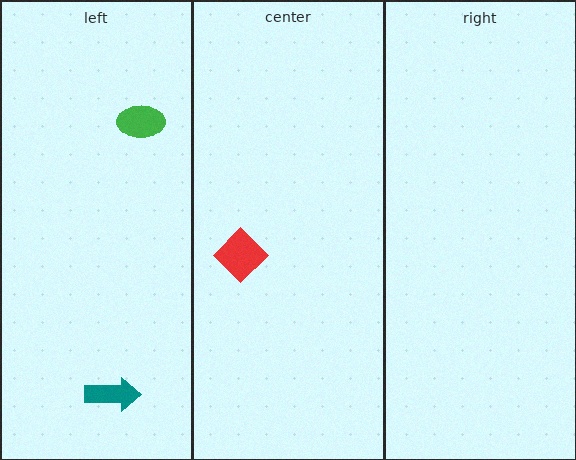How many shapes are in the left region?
2.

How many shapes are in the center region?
1.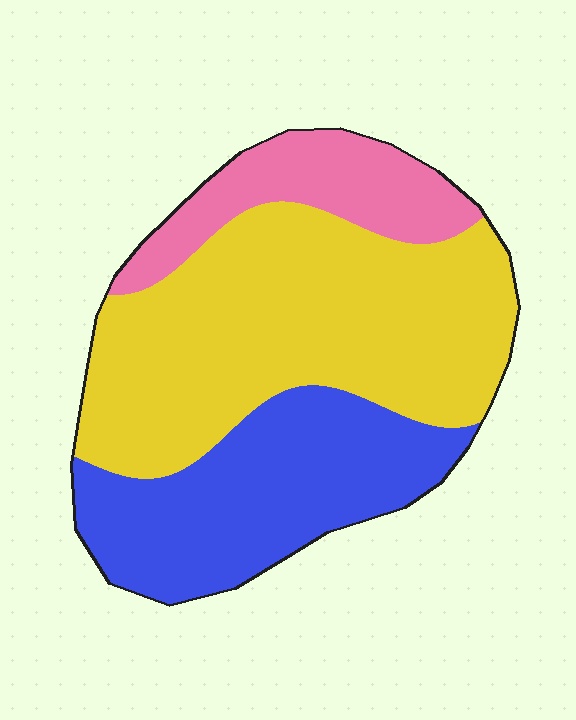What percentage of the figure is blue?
Blue covers roughly 30% of the figure.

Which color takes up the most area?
Yellow, at roughly 50%.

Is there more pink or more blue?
Blue.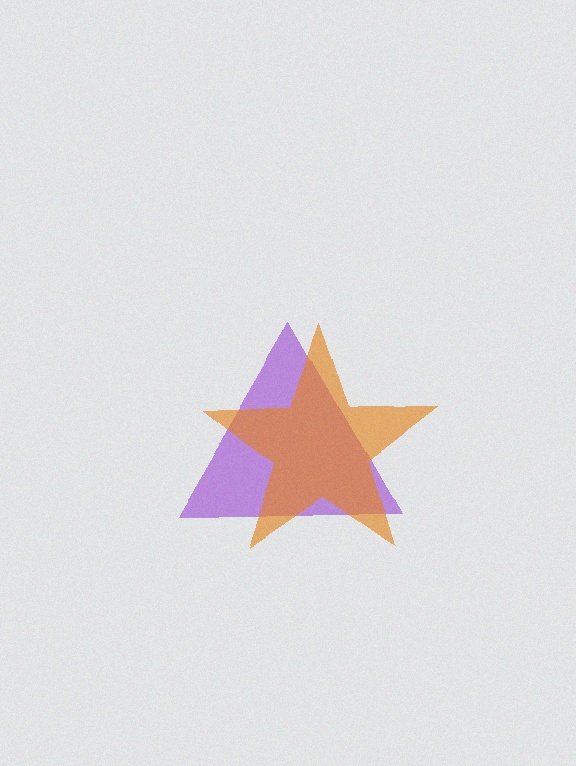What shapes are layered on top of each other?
The layered shapes are: a purple triangle, an orange star.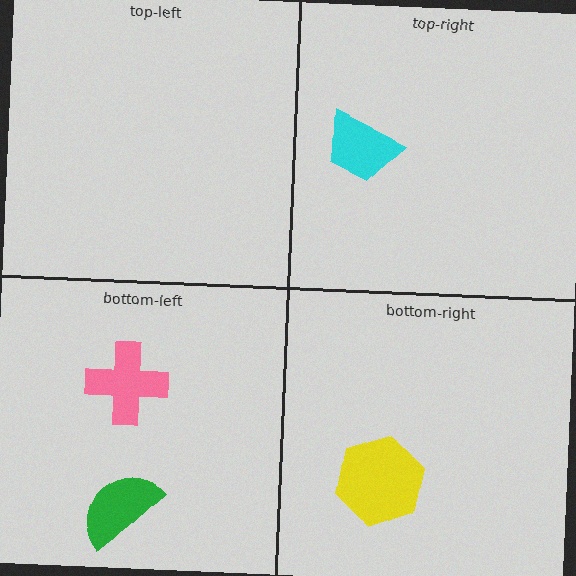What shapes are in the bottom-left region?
The pink cross, the green semicircle.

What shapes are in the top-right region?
The cyan trapezoid.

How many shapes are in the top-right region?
1.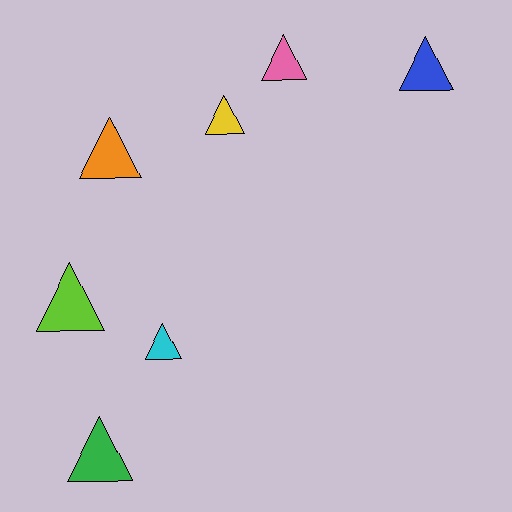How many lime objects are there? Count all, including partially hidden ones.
There is 1 lime object.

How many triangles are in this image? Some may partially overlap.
There are 7 triangles.